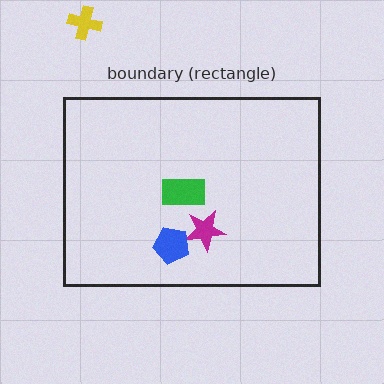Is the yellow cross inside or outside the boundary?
Outside.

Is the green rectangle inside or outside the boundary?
Inside.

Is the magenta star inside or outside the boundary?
Inside.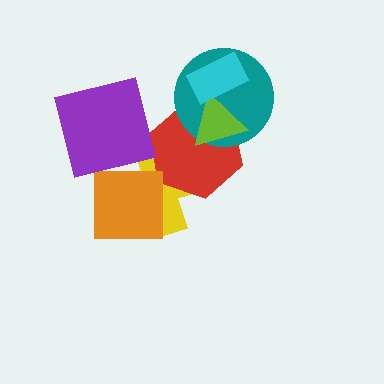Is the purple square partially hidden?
No, no other shape covers it.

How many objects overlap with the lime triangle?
3 objects overlap with the lime triangle.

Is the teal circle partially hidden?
Yes, it is partially covered by another shape.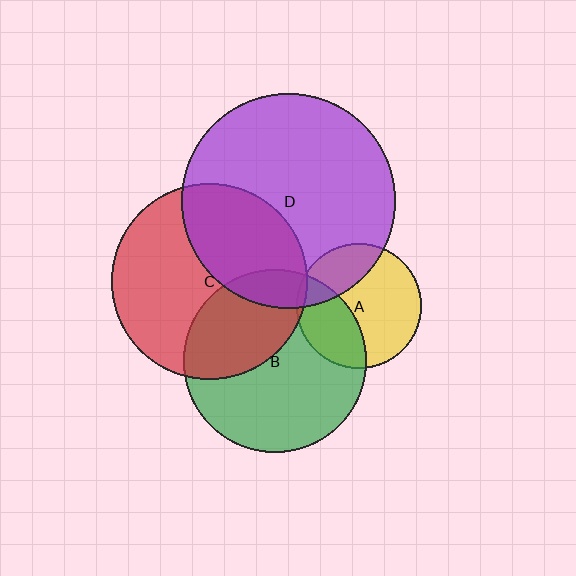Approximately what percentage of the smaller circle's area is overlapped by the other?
Approximately 35%.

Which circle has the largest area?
Circle D (purple).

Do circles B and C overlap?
Yes.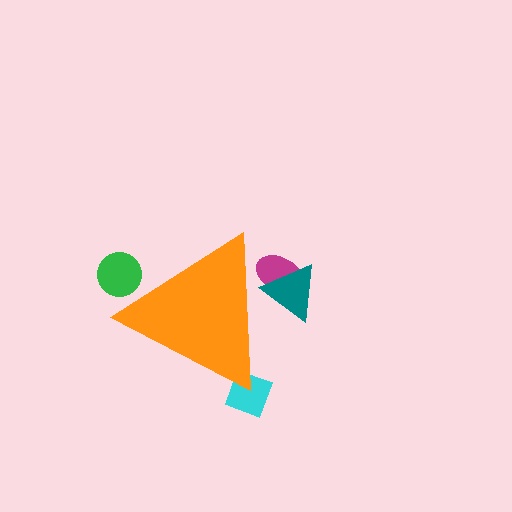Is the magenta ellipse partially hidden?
Yes, the magenta ellipse is partially hidden behind the orange triangle.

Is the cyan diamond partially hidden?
Yes, the cyan diamond is partially hidden behind the orange triangle.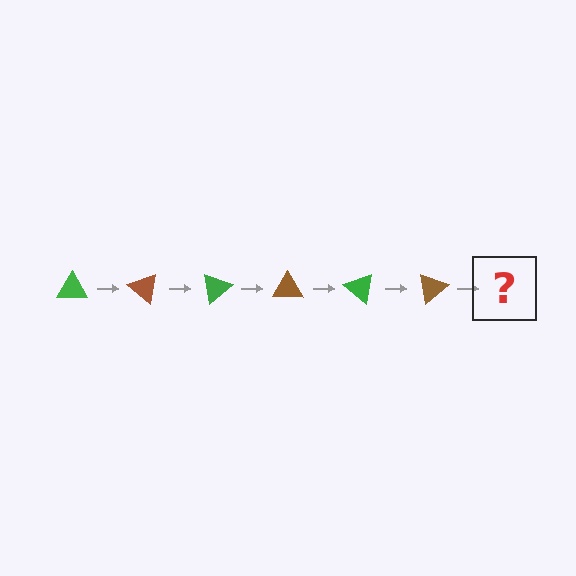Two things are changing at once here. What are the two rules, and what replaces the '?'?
The two rules are that it rotates 40 degrees each step and the color cycles through green and brown. The '?' should be a green triangle, rotated 240 degrees from the start.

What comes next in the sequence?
The next element should be a green triangle, rotated 240 degrees from the start.